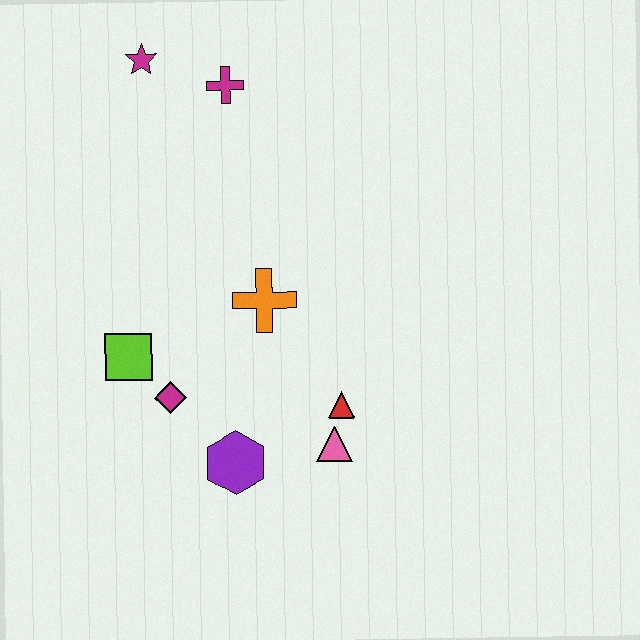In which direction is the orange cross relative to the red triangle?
The orange cross is above the red triangle.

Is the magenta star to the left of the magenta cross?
Yes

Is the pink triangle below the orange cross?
Yes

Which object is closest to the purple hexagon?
The magenta diamond is closest to the purple hexagon.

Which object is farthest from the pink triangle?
The magenta star is farthest from the pink triangle.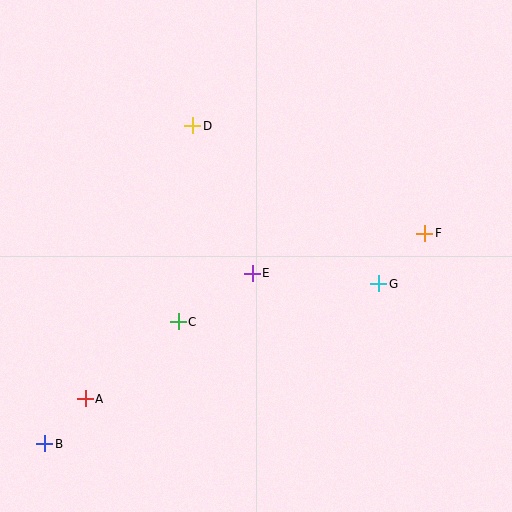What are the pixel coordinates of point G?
Point G is at (379, 284).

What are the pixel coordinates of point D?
Point D is at (193, 126).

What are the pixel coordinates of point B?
Point B is at (45, 444).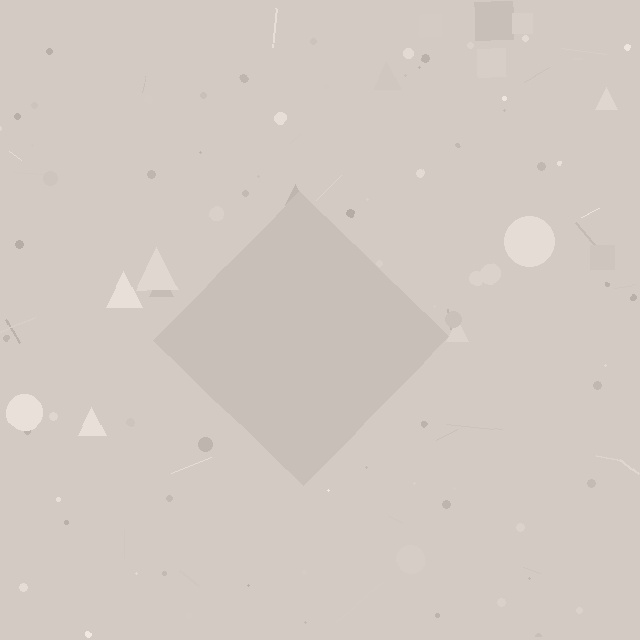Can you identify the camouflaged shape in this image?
The camouflaged shape is a diamond.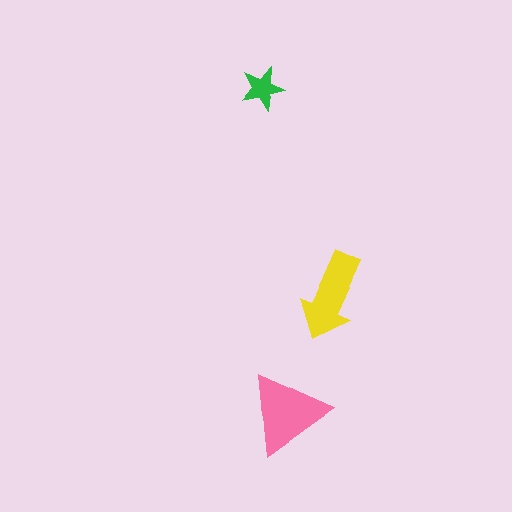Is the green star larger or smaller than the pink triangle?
Smaller.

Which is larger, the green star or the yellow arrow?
The yellow arrow.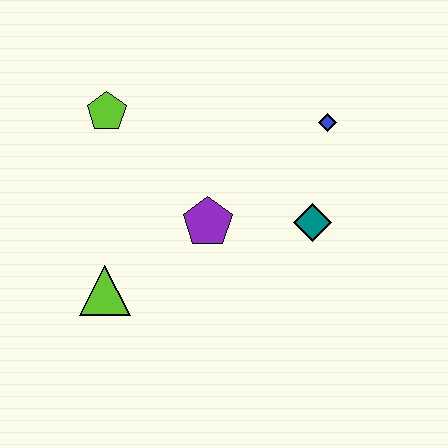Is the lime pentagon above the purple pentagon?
Yes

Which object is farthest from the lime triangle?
The blue diamond is farthest from the lime triangle.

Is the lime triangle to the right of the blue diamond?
No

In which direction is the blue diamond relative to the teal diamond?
The blue diamond is above the teal diamond.